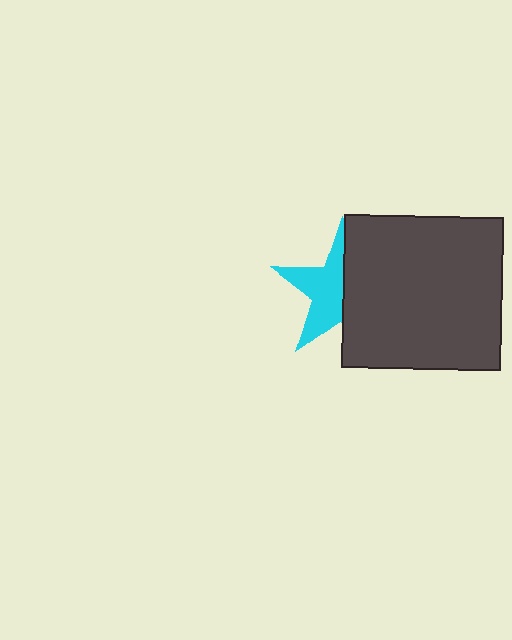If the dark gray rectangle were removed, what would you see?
You would see the complete cyan star.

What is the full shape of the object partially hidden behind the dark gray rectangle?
The partially hidden object is a cyan star.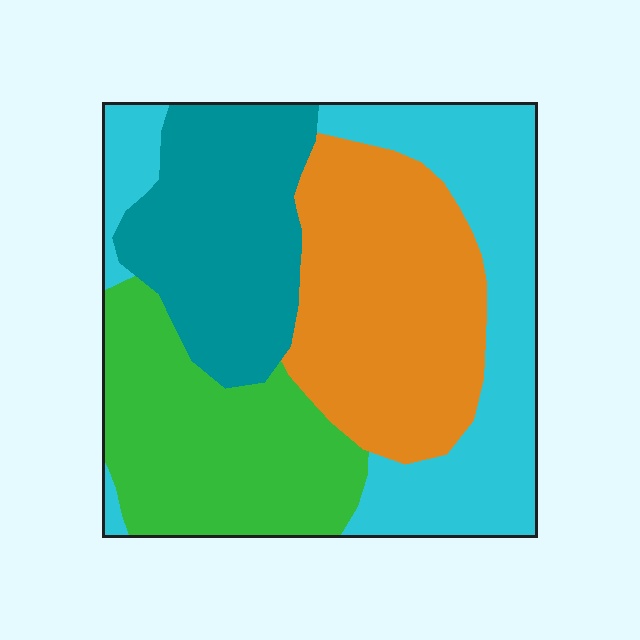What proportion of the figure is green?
Green covers around 25% of the figure.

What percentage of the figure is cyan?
Cyan takes up about one quarter (1/4) of the figure.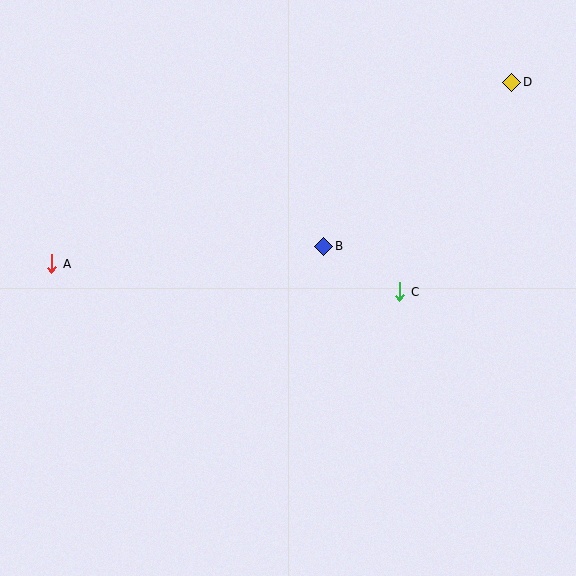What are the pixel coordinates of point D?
Point D is at (512, 82).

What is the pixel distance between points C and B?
The distance between C and B is 88 pixels.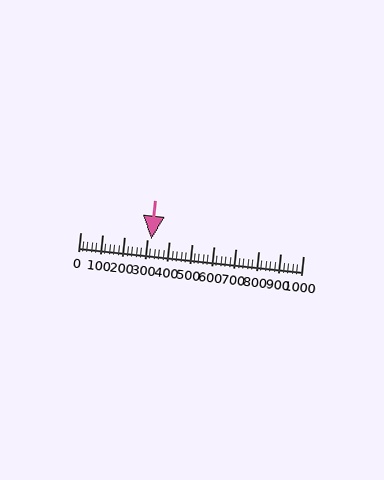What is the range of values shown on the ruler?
The ruler shows values from 0 to 1000.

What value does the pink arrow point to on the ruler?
The pink arrow points to approximately 320.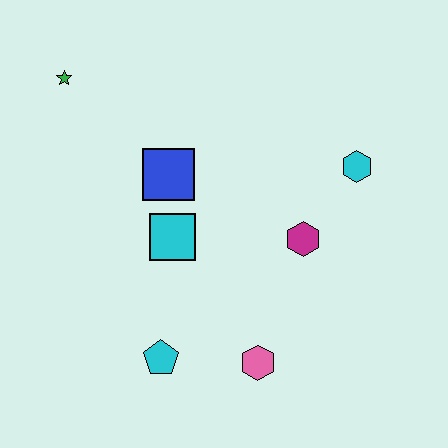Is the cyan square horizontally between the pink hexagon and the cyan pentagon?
Yes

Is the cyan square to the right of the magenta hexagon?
No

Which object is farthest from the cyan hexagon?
The green star is farthest from the cyan hexagon.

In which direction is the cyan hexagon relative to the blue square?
The cyan hexagon is to the right of the blue square.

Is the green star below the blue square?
No